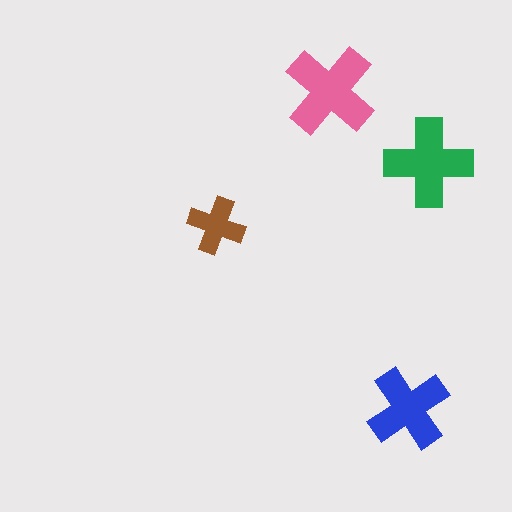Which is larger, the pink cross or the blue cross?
The pink one.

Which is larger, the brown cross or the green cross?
The green one.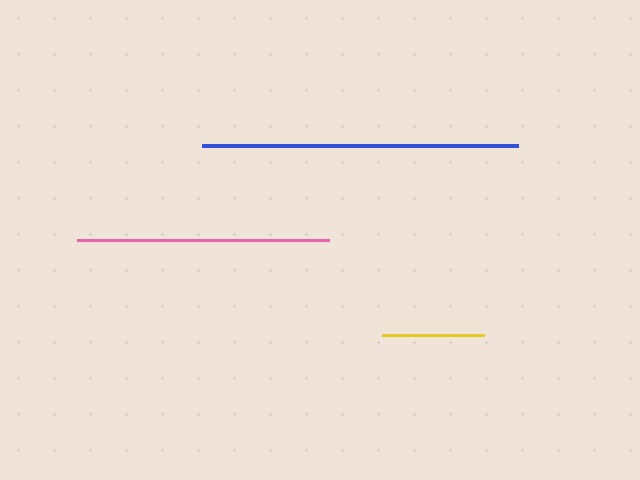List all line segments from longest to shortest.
From longest to shortest: blue, pink, yellow.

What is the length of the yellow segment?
The yellow segment is approximately 103 pixels long.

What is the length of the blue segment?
The blue segment is approximately 317 pixels long.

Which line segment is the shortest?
The yellow line is the shortest at approximately 103 pixels.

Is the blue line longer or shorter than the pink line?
The blue line is longer than the pink line.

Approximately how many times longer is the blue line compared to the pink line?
The blue line is approximately 1.3 times the length of the pink line.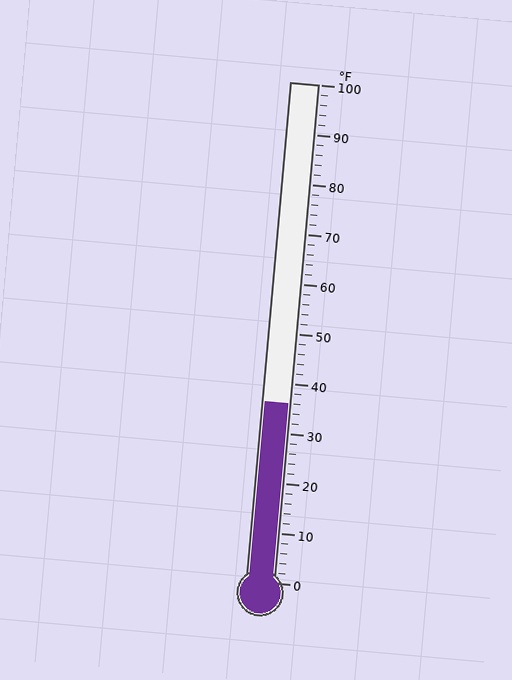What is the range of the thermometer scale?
The thermometer scale ranges from 0°F to 100°F.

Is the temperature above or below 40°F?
The temperature is below 40°F.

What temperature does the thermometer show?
The thermometer shows approximately 36°F.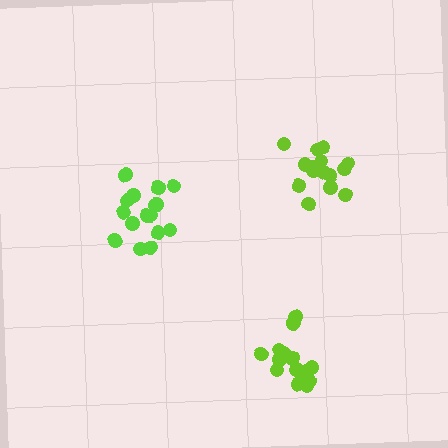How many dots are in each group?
Group 1: 16 dots, Group 2: 15 dots, Group 3: 15 dots (46 total).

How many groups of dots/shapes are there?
There are 3 groups.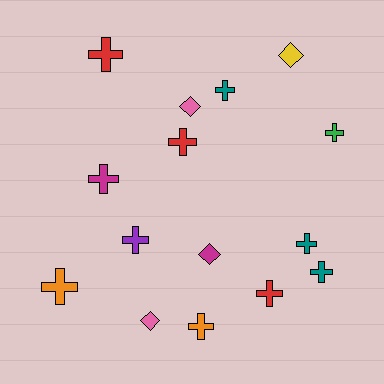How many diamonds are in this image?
There are 4 diamonds.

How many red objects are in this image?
There are 3 red objects.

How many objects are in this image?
There are 15 objects.